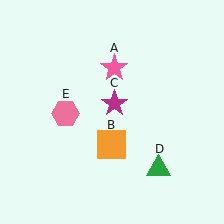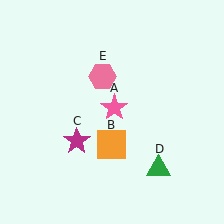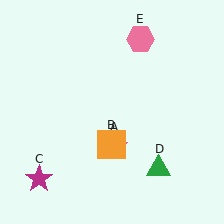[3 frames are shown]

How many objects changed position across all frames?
3 objects changed position: pink star (object A), magenta star (object C), pink hexagon (object E).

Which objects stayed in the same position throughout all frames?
Orange square (object B) and green triangle (object D) remained stationary.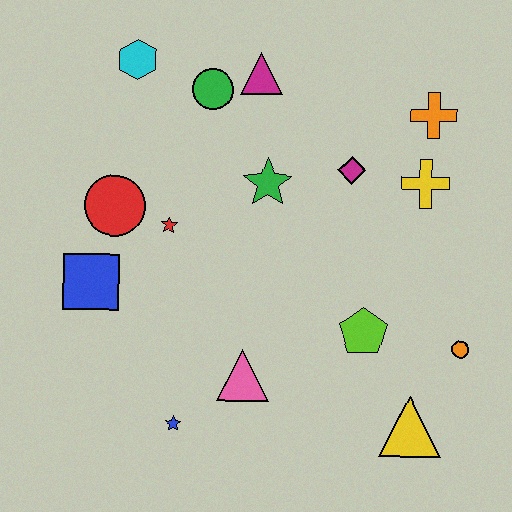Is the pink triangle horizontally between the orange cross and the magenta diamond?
No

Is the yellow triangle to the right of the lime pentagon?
Yes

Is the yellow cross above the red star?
Yes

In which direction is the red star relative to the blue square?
The red star is to the right of the blue square.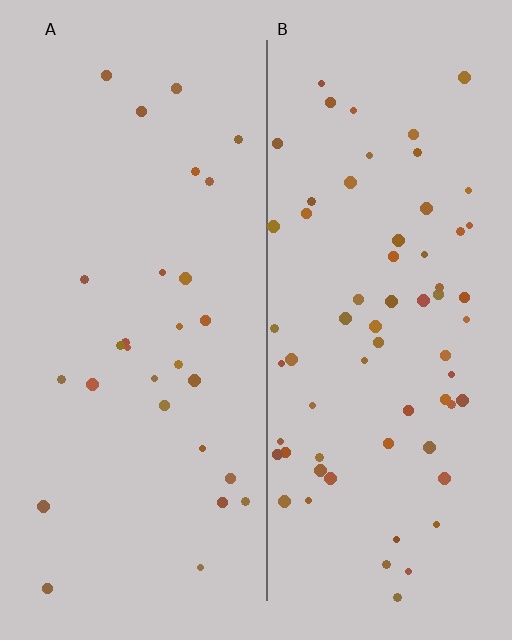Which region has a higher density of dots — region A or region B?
B (the right).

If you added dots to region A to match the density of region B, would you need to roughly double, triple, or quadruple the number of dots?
Approximately double.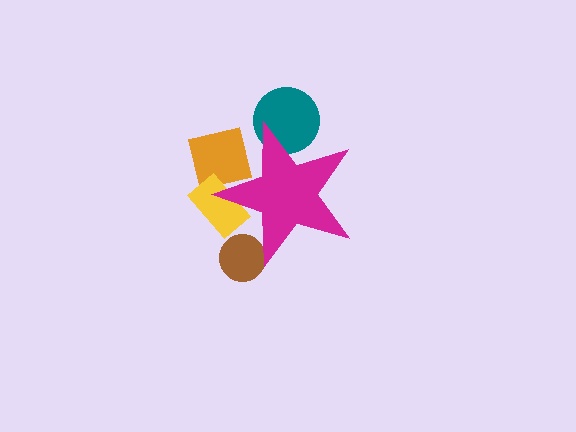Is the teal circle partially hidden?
Yes, the teal circle is partially hidden behind the magenta star.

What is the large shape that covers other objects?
A magenta star.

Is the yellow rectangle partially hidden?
Yes, the yellow rectangle is partially hidden behind the magenta star.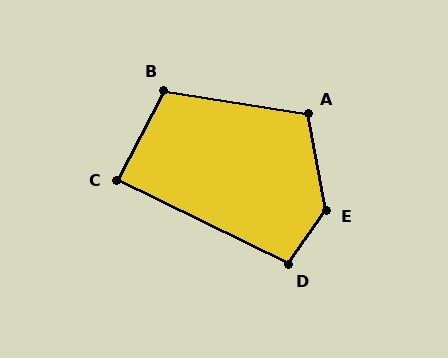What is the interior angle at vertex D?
Approximately 99 degrees (obtuse).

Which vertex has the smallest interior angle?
C, at approximately 89 degrees.